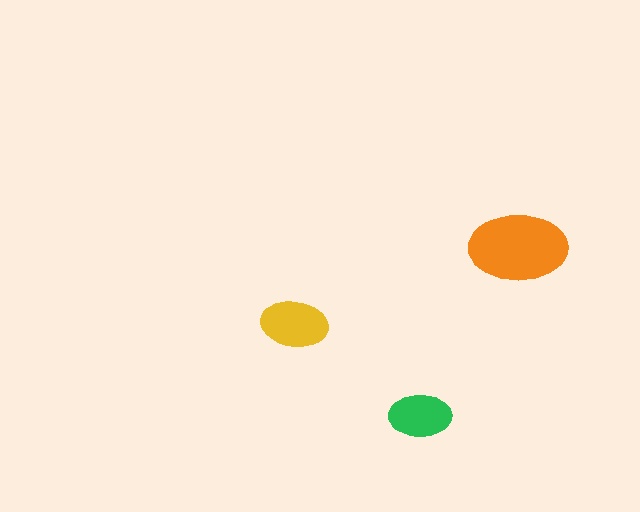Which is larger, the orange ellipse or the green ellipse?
The orange one.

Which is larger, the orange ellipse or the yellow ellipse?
The orange one.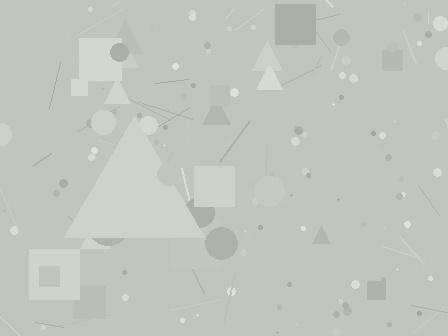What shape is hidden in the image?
A triangle is hidden in the image.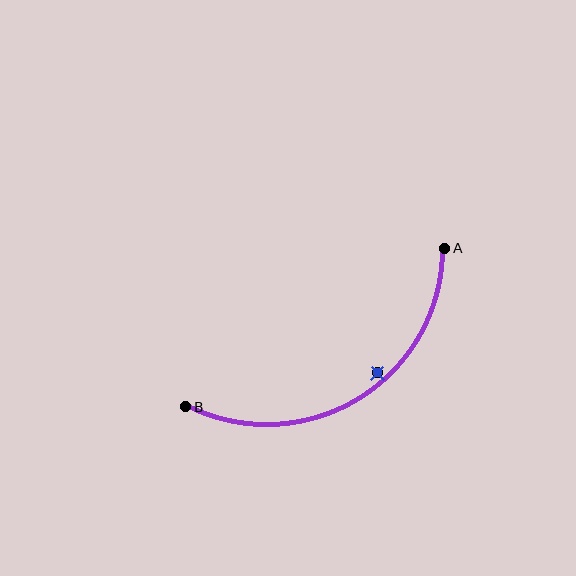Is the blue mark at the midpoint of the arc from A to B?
No — the blue mark does not lie on the arc at all. It sits slightly inside the curve.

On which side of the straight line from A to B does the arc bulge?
The arc bulges below the straight line connecting A and B.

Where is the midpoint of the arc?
The arc midpoint is the point on the curve farthest from the straight line joining A and B. It sits below that line.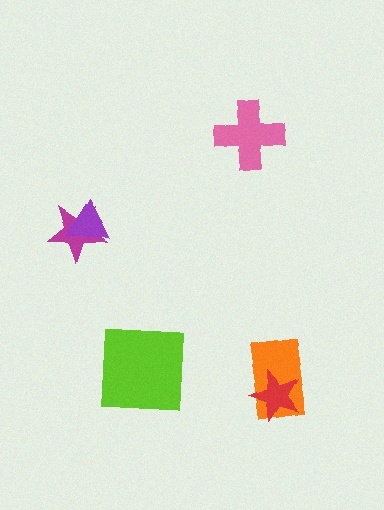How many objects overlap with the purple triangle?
1 object overlaps with the purple triangle.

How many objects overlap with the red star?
1 object overlaps with the red star.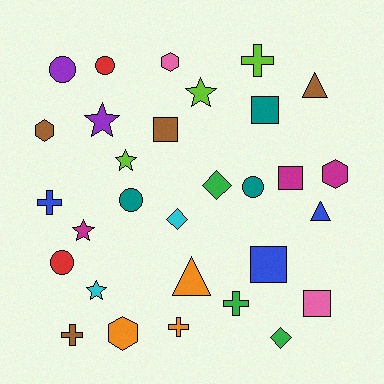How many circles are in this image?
There are 5 circles.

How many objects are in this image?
There are 30 objects.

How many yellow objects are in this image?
There are no yellow objects.